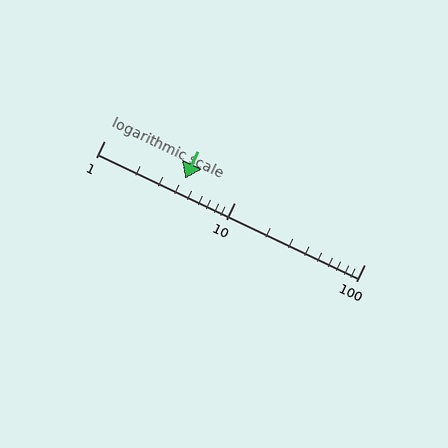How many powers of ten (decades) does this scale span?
The scale spans 2 decades, from 1 to 100.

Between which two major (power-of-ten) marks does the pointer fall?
The pointer is between 1 and 10.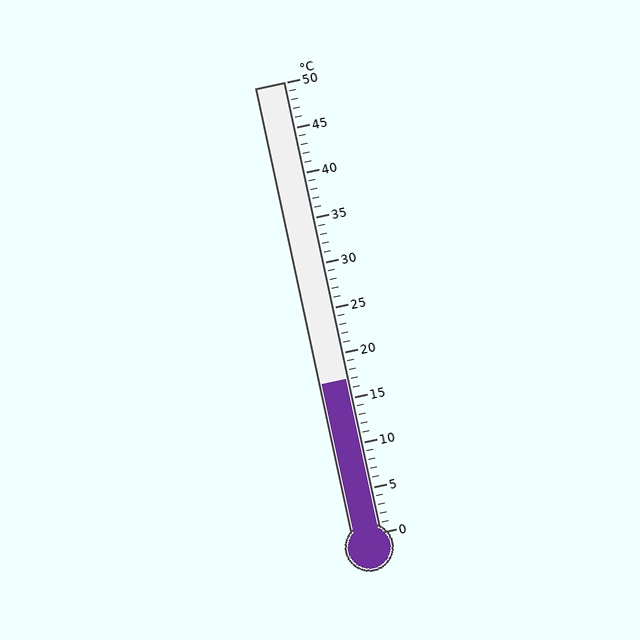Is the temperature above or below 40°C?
The temperature is below 40°C.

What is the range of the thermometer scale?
The thermometer scale ranges from 0°C to 50°C.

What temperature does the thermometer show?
The thermometer shows approximately 17°C.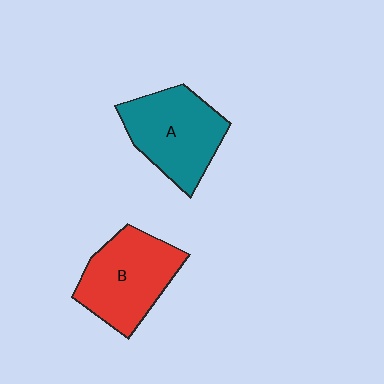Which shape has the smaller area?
Shape A (teal).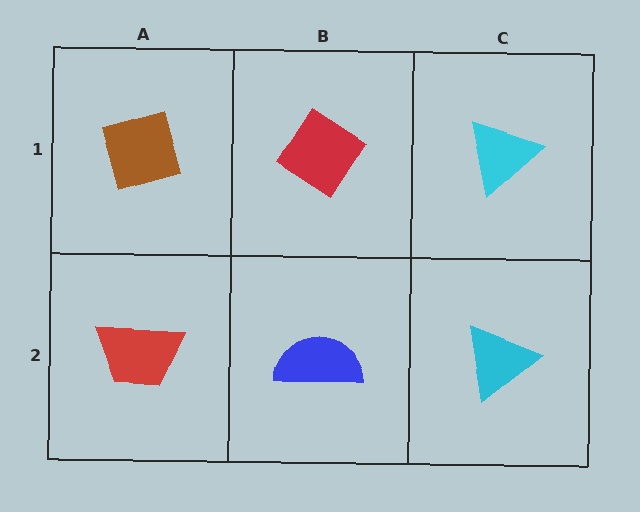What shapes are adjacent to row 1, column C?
A cyan triangle (row 2, column C), a red diamond (row 1, column B).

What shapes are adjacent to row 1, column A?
A red trapezoid (row 2, column A), a red diamond (row 1, column B).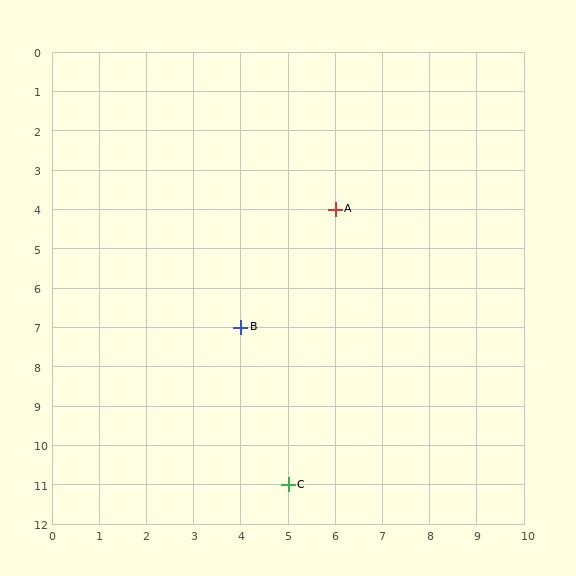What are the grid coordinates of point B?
Point B is at grid coordinates (4, 7).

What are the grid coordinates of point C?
Point C is at grid coordinates (5, 11).